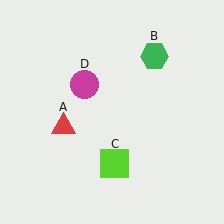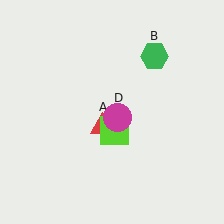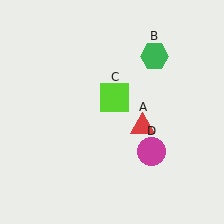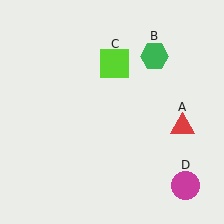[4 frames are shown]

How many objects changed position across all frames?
3 objects changed position: red triangle (object A), lime square (object C), magenta circle (object D).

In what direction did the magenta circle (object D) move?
The magenta circle (object D) moved down and to the right.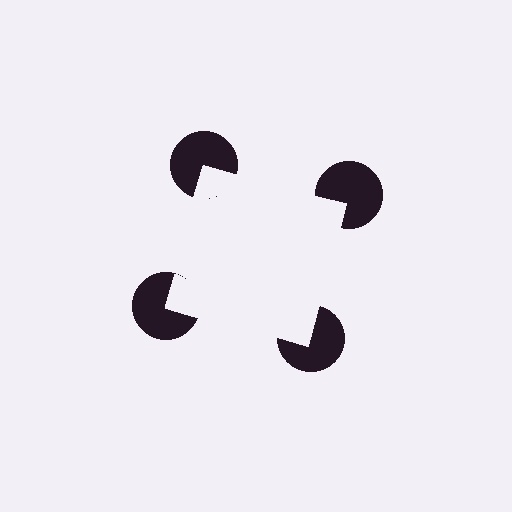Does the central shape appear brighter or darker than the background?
It typically appears slightly brighter than the background, even though no actual brightness change is drawn.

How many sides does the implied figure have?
4 sides.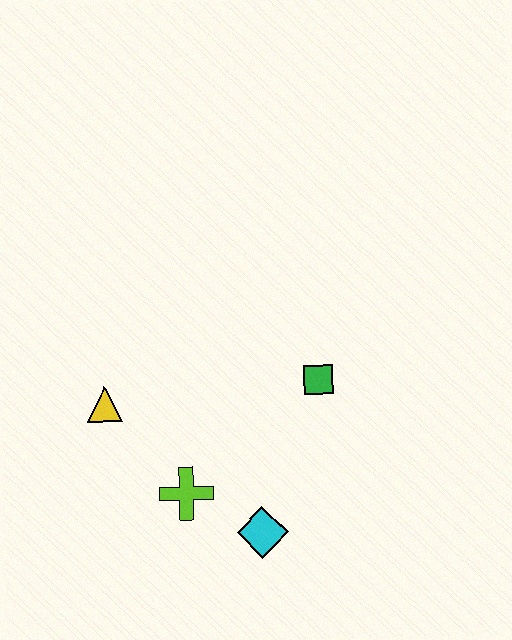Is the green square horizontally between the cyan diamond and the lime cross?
No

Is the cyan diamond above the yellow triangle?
No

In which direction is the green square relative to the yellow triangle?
The green square is to the right of the yellow triangle.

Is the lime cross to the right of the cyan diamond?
No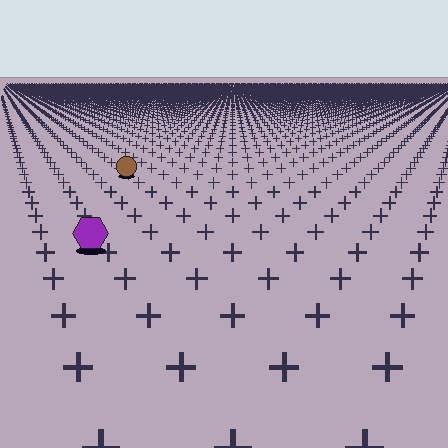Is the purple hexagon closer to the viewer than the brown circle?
Yes. The purple hexagon is closer — you can tell from the texture gradient: the ground texture is coarser near it.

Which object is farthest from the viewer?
The brown circle is farthest from the viewer. It appears smaller and the ground texture around it is denser.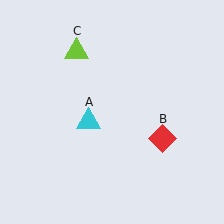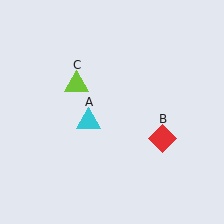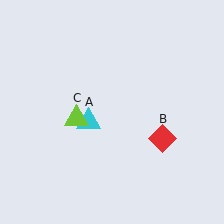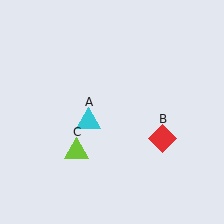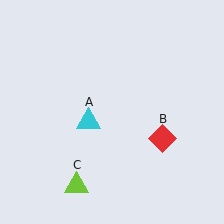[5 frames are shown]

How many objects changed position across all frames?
1 object changed position: lime triangle (object C).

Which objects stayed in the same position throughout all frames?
Cyan triangle (object A) and red diamond (object B) remained stationary.